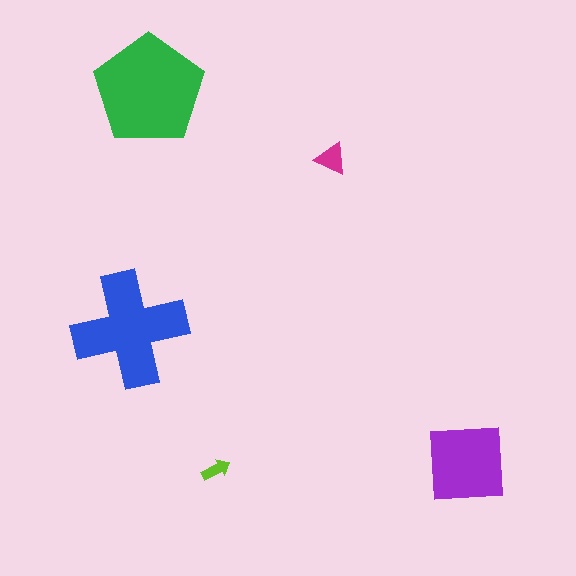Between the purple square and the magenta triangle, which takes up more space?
The purple square.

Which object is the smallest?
The lime arrow.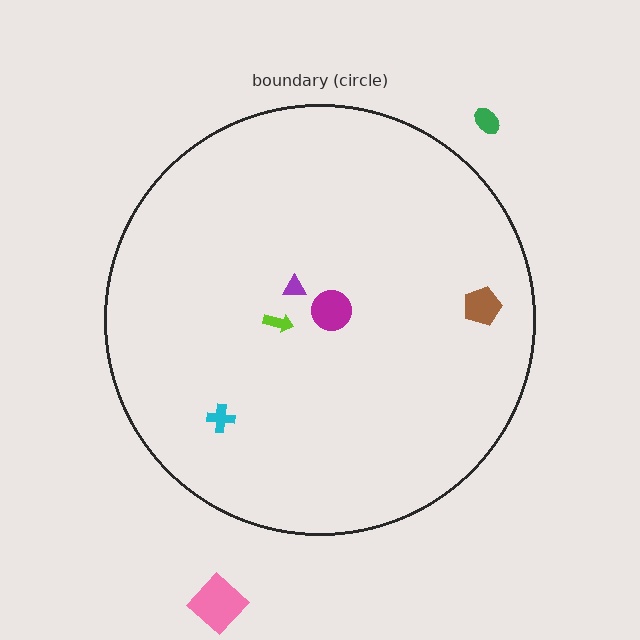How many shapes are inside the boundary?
5 inside, 2 outside.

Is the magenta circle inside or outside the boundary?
Inside.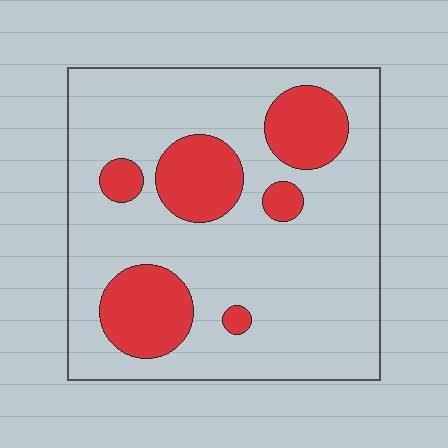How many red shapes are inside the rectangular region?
6.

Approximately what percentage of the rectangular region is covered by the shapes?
Approximately 25%.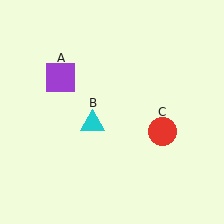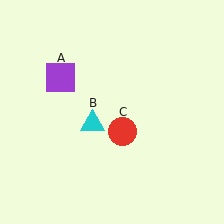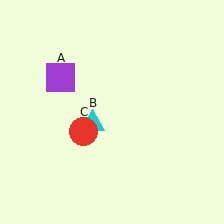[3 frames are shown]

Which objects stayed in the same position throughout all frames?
Purple square (object A) and cyan triangle (object B) remained stationary.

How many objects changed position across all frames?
1 object changed position: red circle (object C).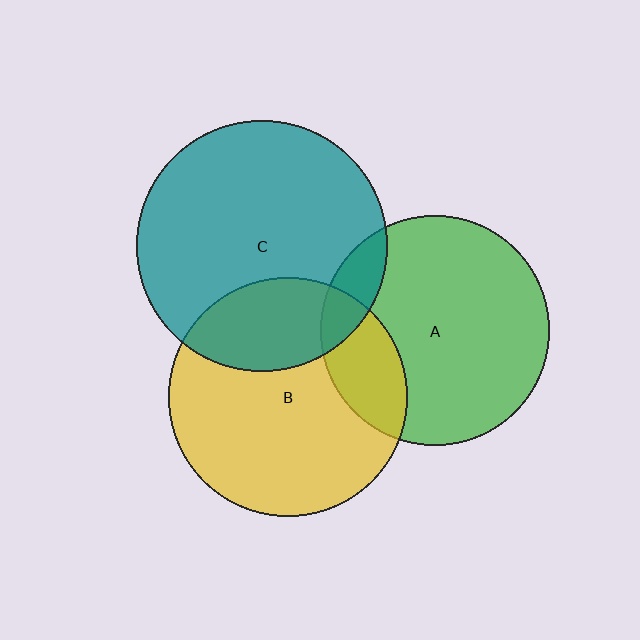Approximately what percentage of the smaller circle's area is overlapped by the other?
Approximately 25%.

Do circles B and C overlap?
Yes.